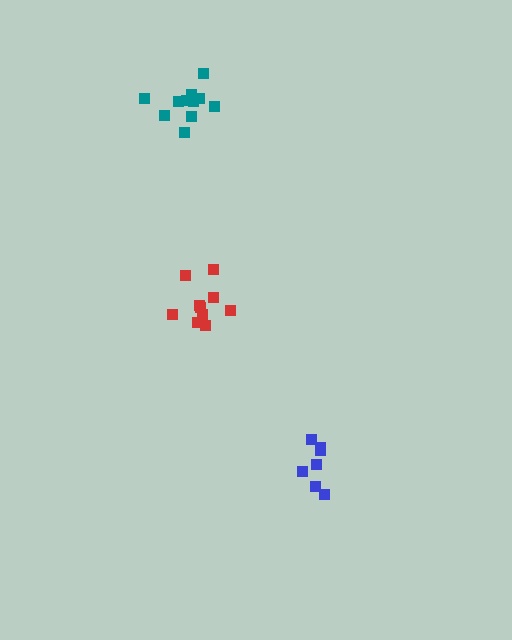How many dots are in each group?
Group 1: 11 dots, Group 2: 10 dots, Group 3: 7 dots (28 total).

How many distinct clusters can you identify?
There are 3 distinct clusters.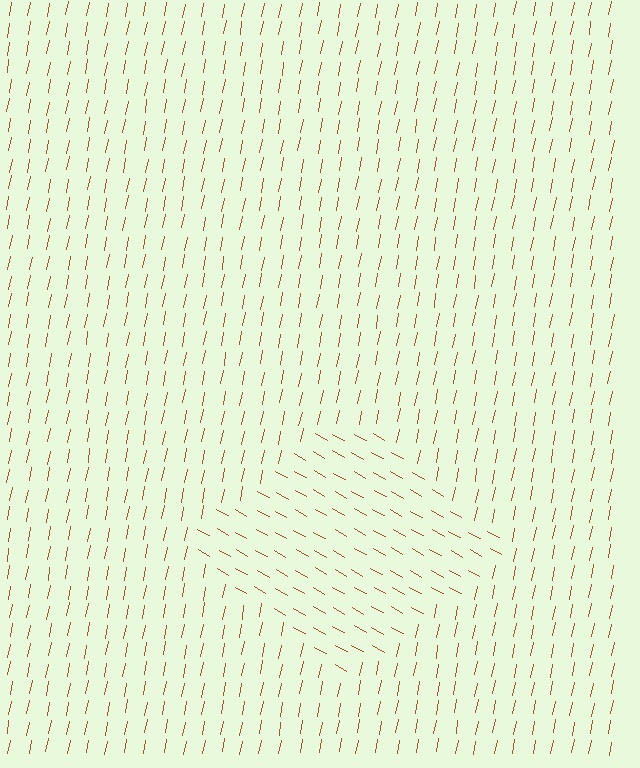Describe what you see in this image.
The image is filled with small brown line segments. A diamond region in the image has lines oriented differently from the surrounding lines, creating a visible texture boundary.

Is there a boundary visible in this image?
Yes, there is a texture boundary formed by a change in line orientation.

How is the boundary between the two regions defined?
The boundary is defined purely by a change in line orientation (approximately 71 degrees difference). All lines are the same color and thickness.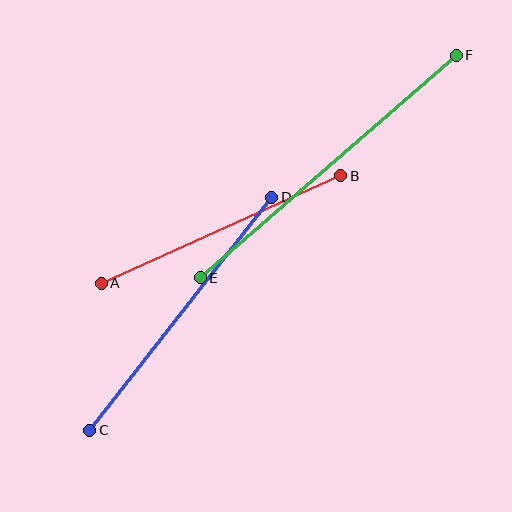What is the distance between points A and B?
The distance is approximately 263 pixels.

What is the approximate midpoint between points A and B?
The midpoint is at approximately (221, 229) pixels.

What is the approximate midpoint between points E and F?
The midpoint is at approximately (328, 166) pixels.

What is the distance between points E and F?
The distance is approximately 339 pixels.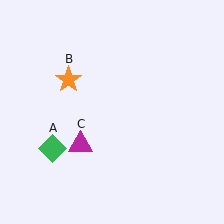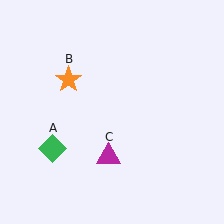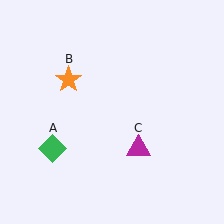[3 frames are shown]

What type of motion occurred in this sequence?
The magenta triangle (object C) rotated counterclockwise around the center of the scene.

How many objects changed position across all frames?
1 object changed position: magenta triangle (object C).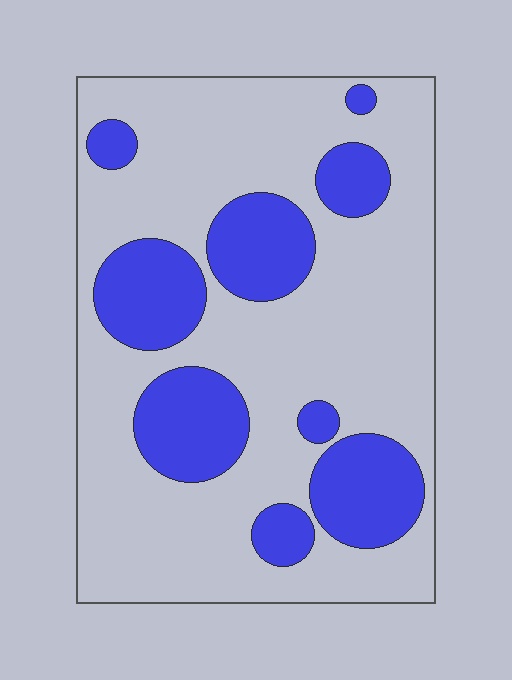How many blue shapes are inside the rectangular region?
9.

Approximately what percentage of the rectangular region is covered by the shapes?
Approximately 30%.